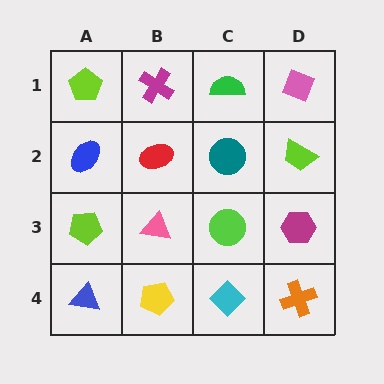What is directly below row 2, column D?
A magenta hexagon.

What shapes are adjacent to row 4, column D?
A magenta hexagon (row 3, column D), a cyan diamond (row 4, column C).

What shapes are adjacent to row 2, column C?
A green semicircle (row 1, column C), a lime circle (row 3, column C), a red ellipse (row 2, column B), a lime trapezoid (row 2, column D).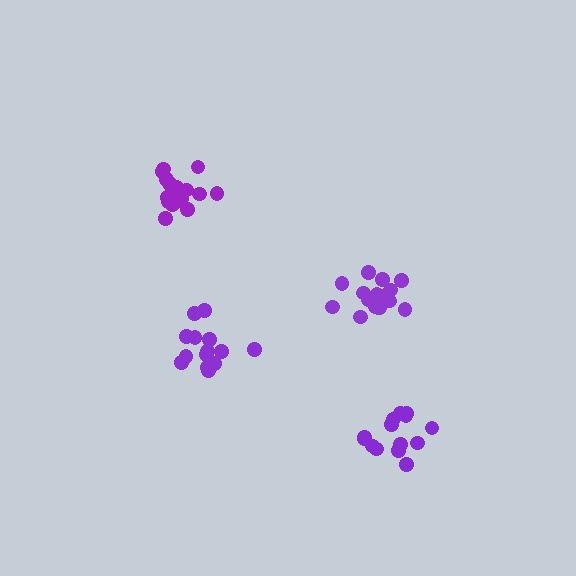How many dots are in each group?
Group 1: 15 dots, Group 2: 19 dots, Group 3: 17 dots, Group 4: 14 dots (65 total).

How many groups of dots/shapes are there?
There are 4 groups.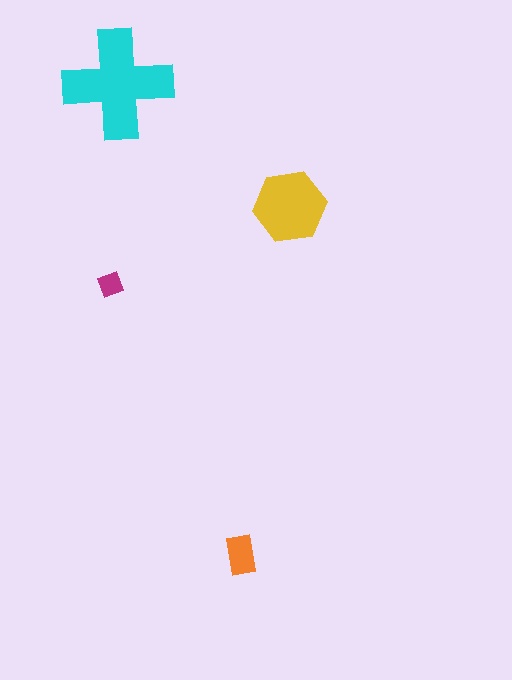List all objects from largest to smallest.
The cyan cross, the yellow hexagon, the orange rectangle, the magenta diamond.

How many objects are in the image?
There are 4 objects in the image.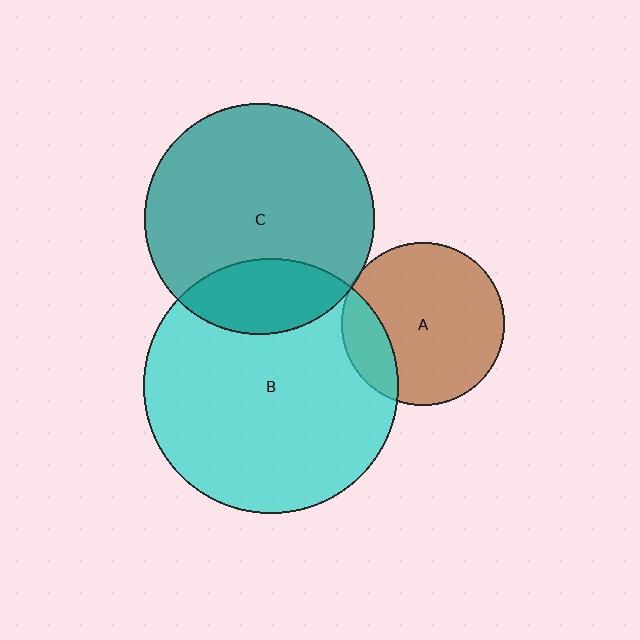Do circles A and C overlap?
Yes.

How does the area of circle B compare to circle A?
Approximately 2.4 times.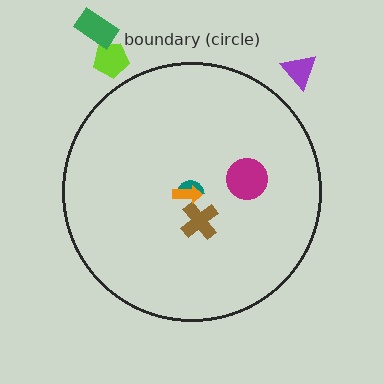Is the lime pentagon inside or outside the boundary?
Outside.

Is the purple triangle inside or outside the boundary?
Outside.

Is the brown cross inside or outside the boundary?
Inside.